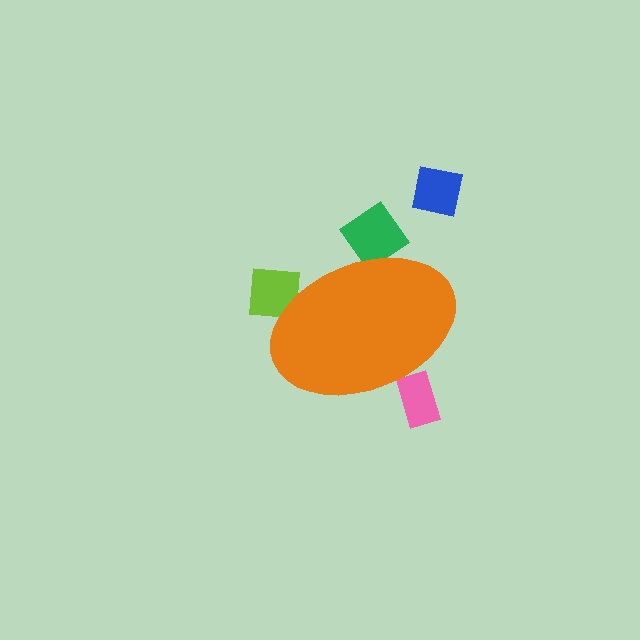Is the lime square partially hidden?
Yes, the lime square is partially hidden behind the orange ellipse.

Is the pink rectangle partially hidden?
Yes, the pink rectangle is partially hidden behind the orange ellipse.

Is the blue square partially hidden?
No, the blue square is fully visible.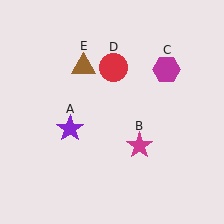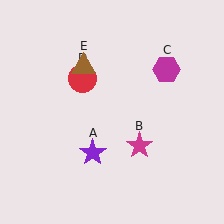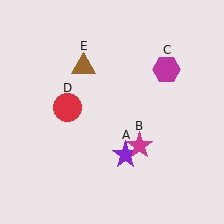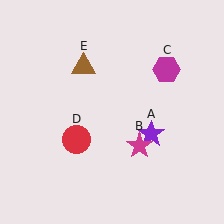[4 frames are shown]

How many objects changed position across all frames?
2 objects changed position: purple star (object A), red circle (object D).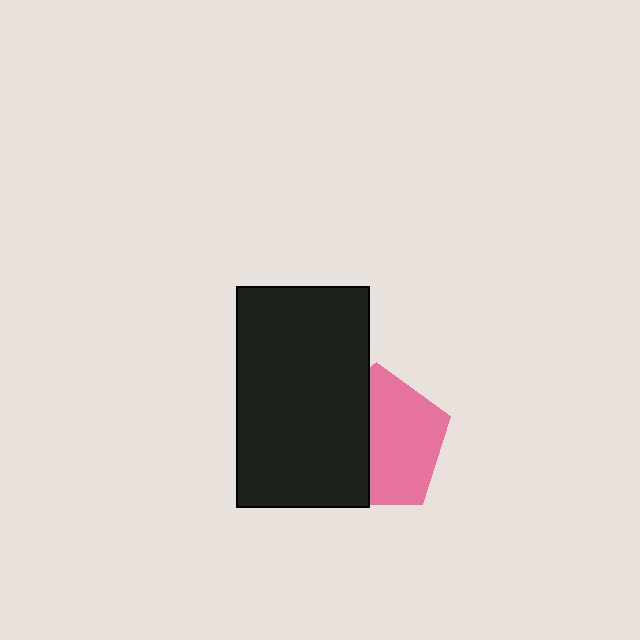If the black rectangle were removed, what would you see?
You would see the complete pink pentagon.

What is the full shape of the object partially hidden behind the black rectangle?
The partially hidden object is a pink pentagon.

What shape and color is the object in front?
The object in front is a black rectangle.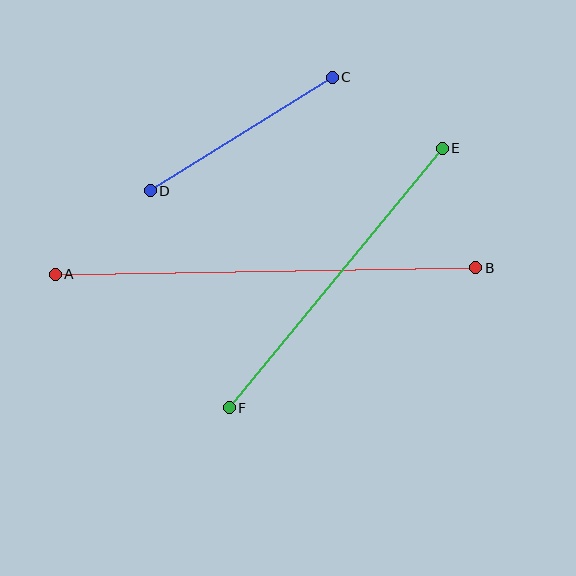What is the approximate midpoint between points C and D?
The midpoint is at approximately (241, 134) pixels.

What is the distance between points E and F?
The distance is approximately 336 pixels.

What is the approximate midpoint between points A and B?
The midpoint is at approximately (266, 271) pixels.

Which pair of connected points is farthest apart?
Points A and B are farthest apart.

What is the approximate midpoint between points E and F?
The midpoint is at approximately (336, 278) pixels.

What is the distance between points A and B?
The distance is approximately 421 pixels.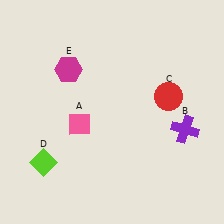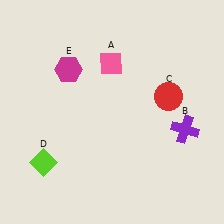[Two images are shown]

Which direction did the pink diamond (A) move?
The pink diamond (A) moved up.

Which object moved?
The pink diamond (A) moved up.